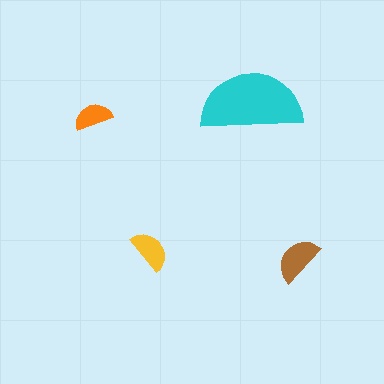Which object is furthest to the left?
The orange semicircle is leftmost.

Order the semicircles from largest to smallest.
the cyan one, the brown one, the yellow one, the orange one.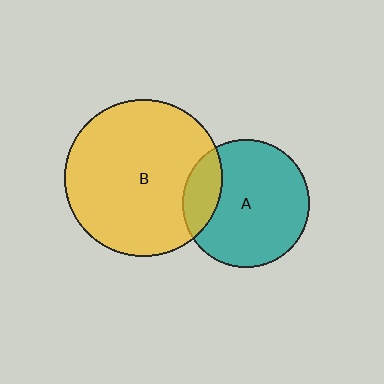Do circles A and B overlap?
Yes.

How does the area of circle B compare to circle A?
Approximately 1.5 times.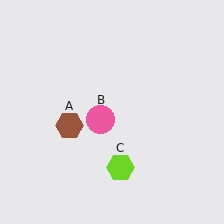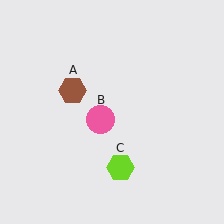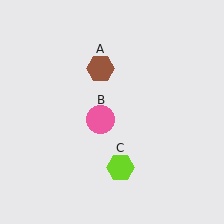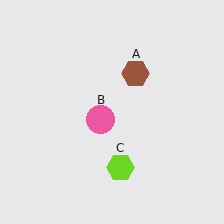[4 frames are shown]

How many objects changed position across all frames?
1 object changed position: brown hexagon (object A).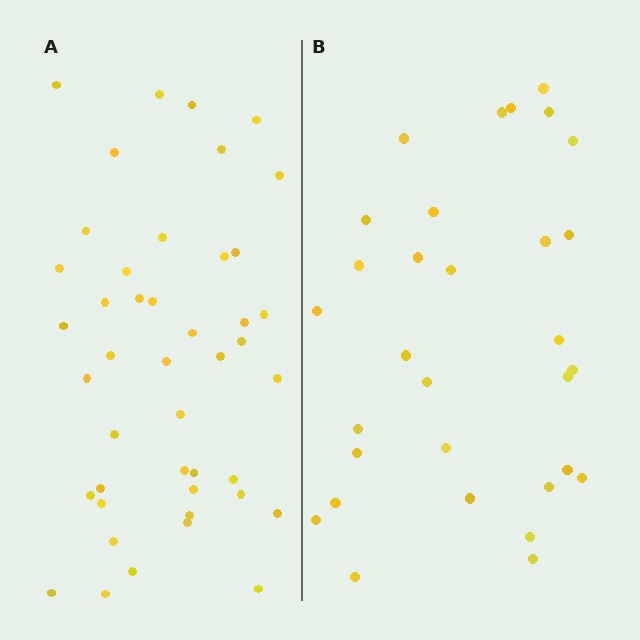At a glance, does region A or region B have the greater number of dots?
Region A (the left region) has more dots.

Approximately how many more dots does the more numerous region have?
Region A has approximately 15 more dots than region B.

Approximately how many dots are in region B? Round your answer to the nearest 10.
About 30 dots. (The exact count is 31, which rounds to 30.)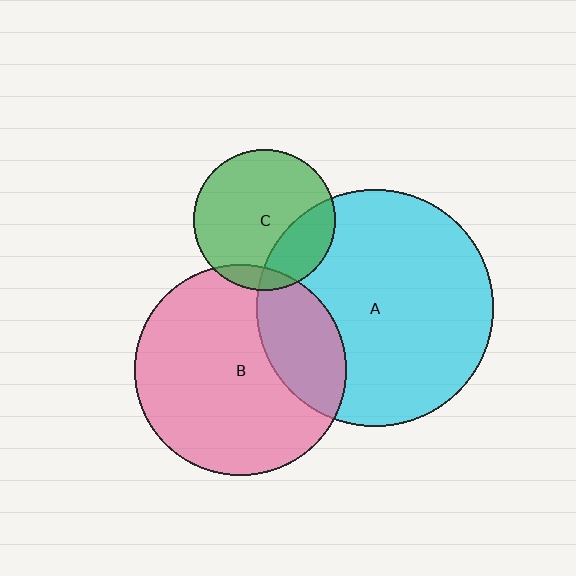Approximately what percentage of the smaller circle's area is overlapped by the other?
Approximately 10%.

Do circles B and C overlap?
Yes.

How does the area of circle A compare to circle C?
Approximately 2.8 times.